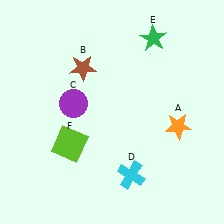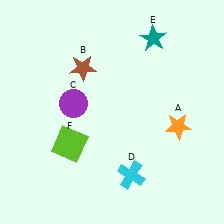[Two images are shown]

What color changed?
The star (E) changed from green in Image 1 to teal in Image 2.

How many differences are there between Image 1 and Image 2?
There is 1 difference between the two images.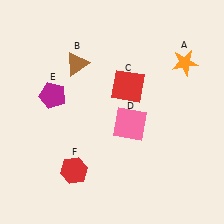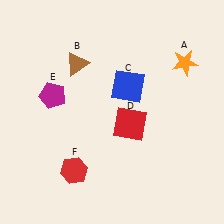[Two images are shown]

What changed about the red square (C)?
In Image 1, C is red. In Image 2, it changed to blue.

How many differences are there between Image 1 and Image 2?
There are 2 differences between the two images.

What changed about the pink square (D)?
In Image 1, D is pink. In Image 2, it changed to red.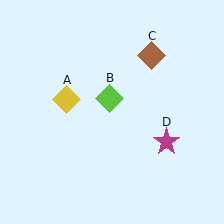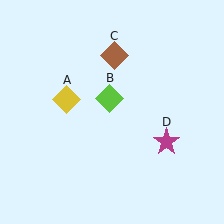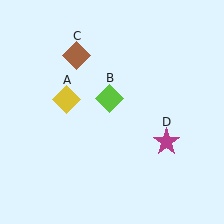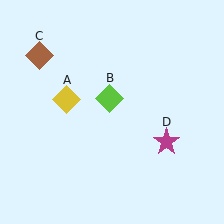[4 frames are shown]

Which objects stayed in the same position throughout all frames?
Yellow diamond (object A) and lime diamond (object B) and magenta star (object D) remained stationary.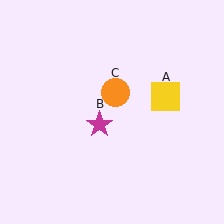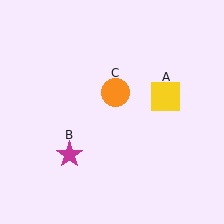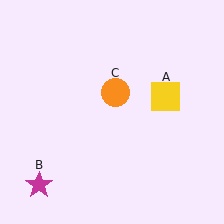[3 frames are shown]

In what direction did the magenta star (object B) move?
The magenta star (object B) moved down and to the left.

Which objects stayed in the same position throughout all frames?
Yellow square (object A) and orange circle (object C) remained stationary.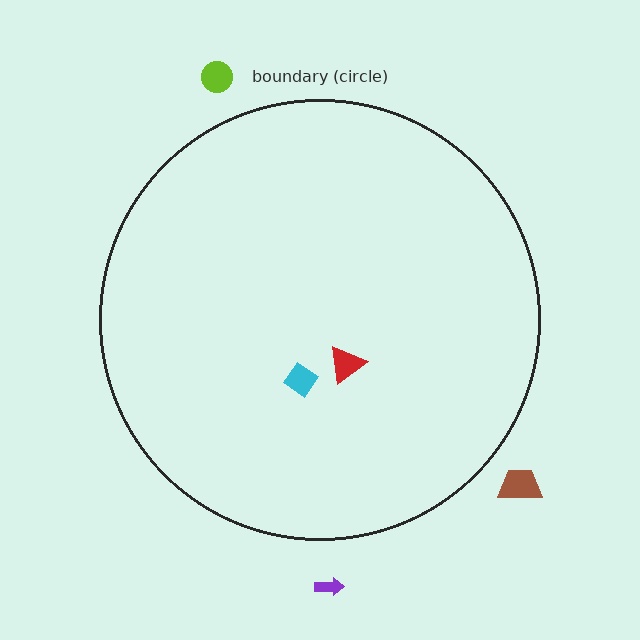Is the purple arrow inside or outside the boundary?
Outside.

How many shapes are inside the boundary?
2 inside, 3 outside.